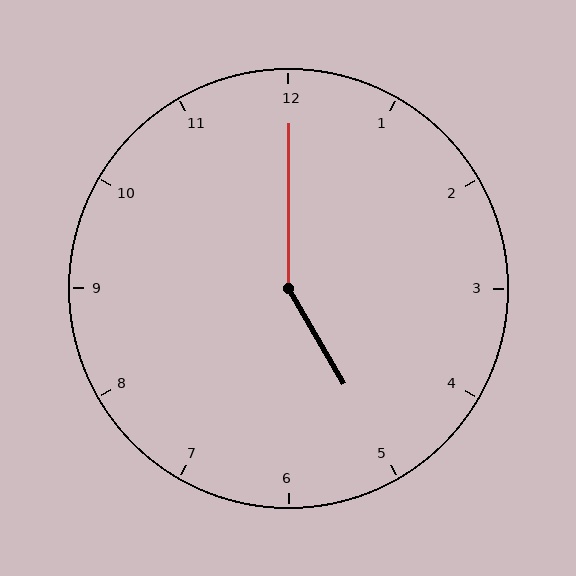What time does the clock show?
5:00.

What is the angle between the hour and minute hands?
Approximately 150 degrees.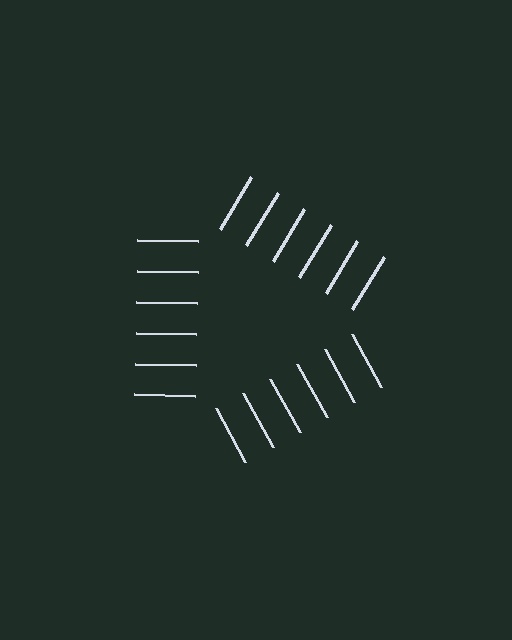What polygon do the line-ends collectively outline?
An illusory triangle — the line segments terminate on its edges but no continuous stroke is drawn.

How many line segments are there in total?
18 — 6 along each of the 3 edges.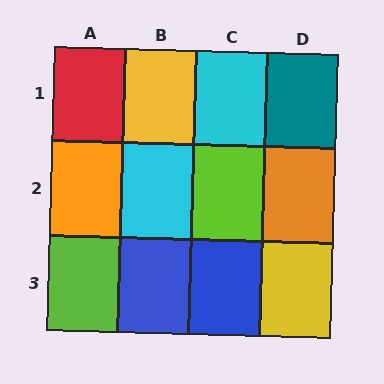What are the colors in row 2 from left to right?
Orange, cyan, lime, orange.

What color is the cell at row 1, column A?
Red.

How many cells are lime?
2 cells are lime.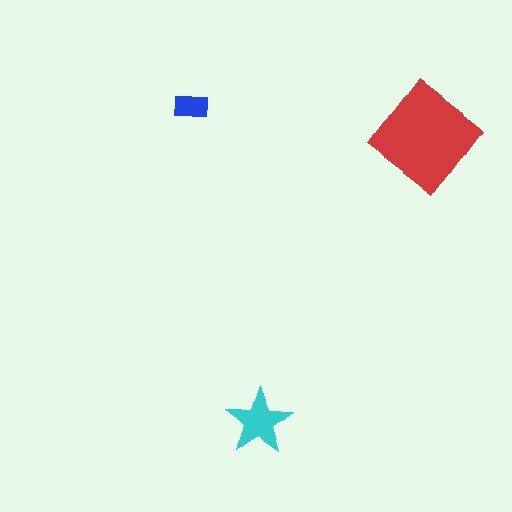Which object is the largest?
The red diamond.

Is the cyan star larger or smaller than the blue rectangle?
Larger.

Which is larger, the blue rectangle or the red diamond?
The red diamond.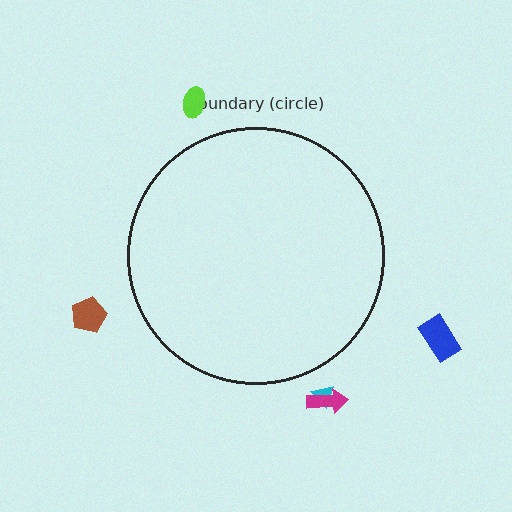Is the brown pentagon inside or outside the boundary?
Outside.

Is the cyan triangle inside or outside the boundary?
Outside.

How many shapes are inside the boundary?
0 inside, 5 outside.